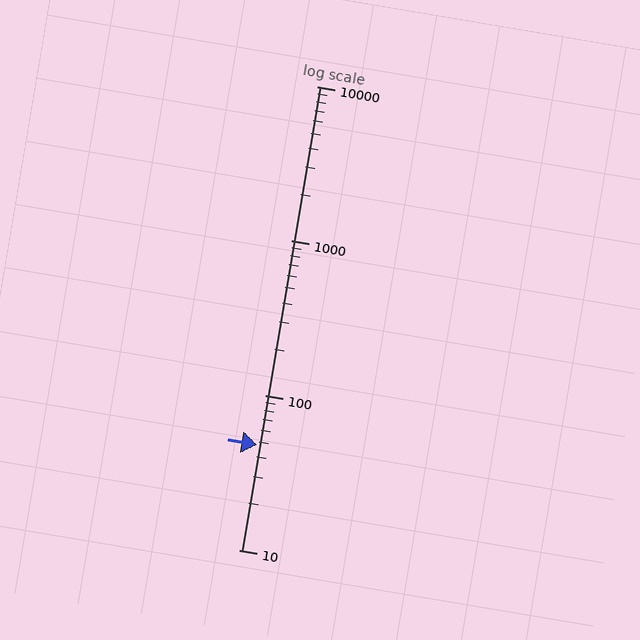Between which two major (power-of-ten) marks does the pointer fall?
The pointer is between 10 and 100.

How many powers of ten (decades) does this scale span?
The scale spans 3 decades, from 10 to 10000.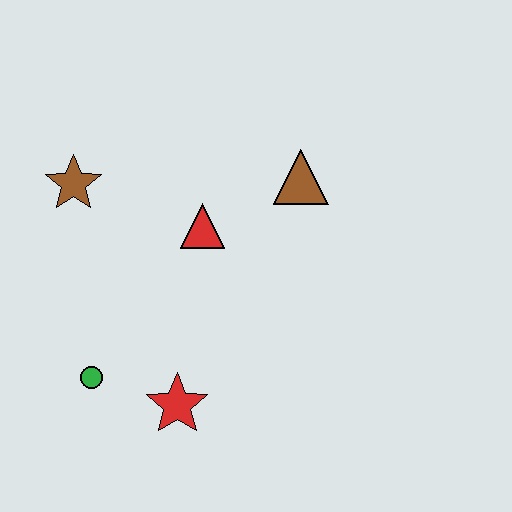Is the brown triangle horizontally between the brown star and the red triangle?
No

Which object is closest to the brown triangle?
The red triangle is closest to the brown triangle.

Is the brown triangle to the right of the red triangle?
Yes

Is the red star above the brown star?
No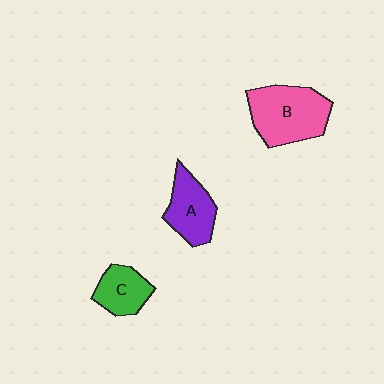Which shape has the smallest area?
Shape C (green).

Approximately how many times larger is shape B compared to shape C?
Approximately 1.8 times.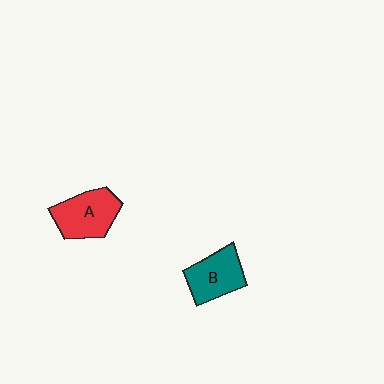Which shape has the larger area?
Shape A (red).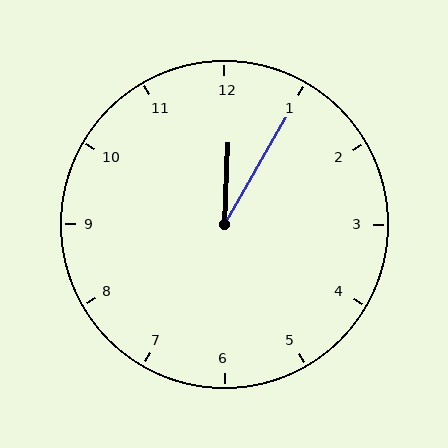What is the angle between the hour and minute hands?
Approximately 28 degrees.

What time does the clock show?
12:05.